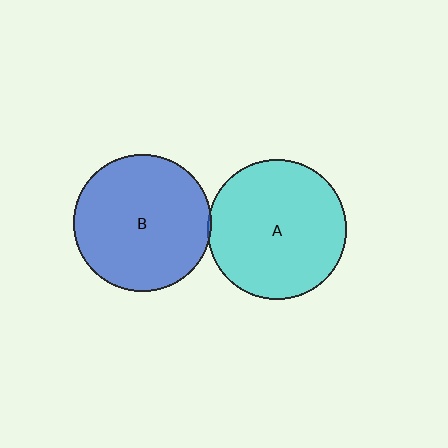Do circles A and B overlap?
Yes.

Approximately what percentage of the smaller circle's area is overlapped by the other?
Approximately 5%.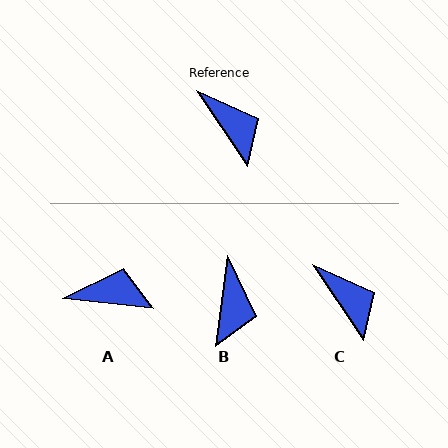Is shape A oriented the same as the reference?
No, it is off by about 50 degrees.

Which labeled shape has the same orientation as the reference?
C.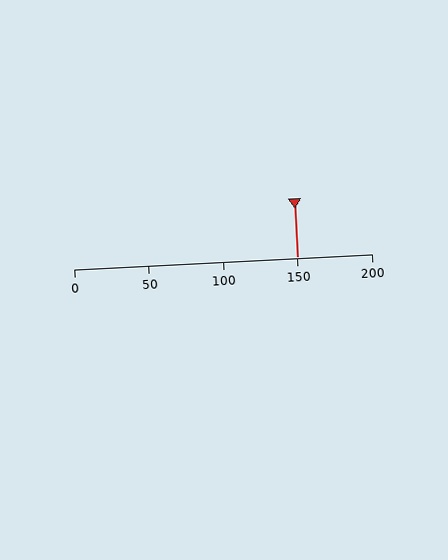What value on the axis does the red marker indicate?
The marker indicates approximately 150.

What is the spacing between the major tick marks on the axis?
The major ticks are spaced 50 apart.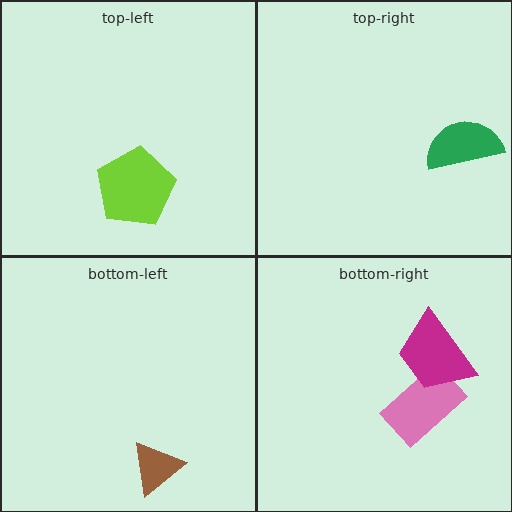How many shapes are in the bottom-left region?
1.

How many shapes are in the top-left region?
1.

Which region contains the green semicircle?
The top-right region.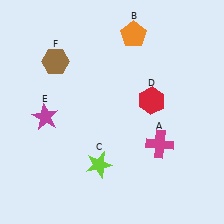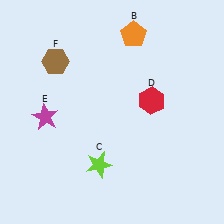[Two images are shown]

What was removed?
The magenta cross (A) was removed in Image 2.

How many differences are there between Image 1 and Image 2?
There is 1 difference between the two images.